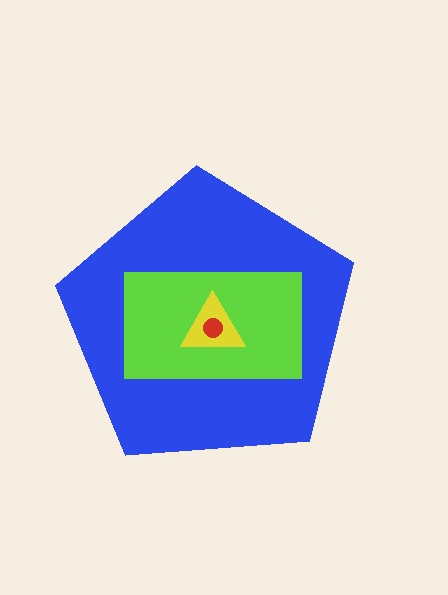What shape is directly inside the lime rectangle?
The yellow triangle.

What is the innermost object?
The red circle.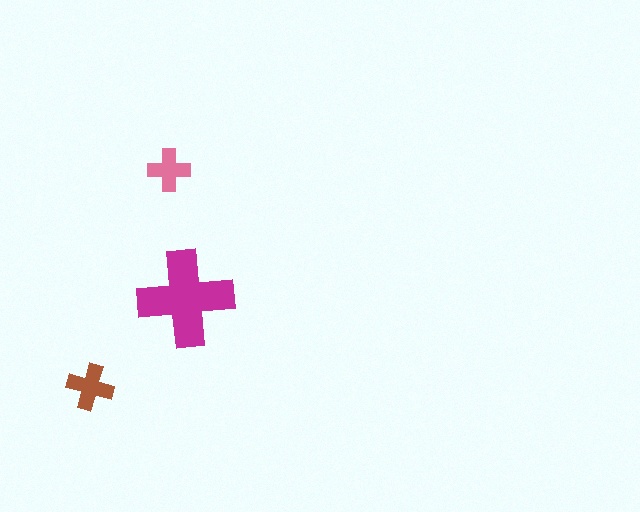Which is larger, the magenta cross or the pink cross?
The magenta one.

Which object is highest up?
The pink cross is topmost.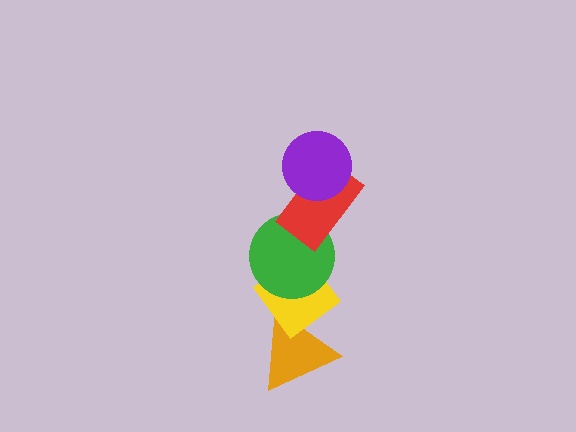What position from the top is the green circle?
The green circle is 3rd from the top.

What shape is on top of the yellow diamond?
The green circle is on top of the yellow diamond.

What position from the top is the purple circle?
The purple circle is 1st from the top.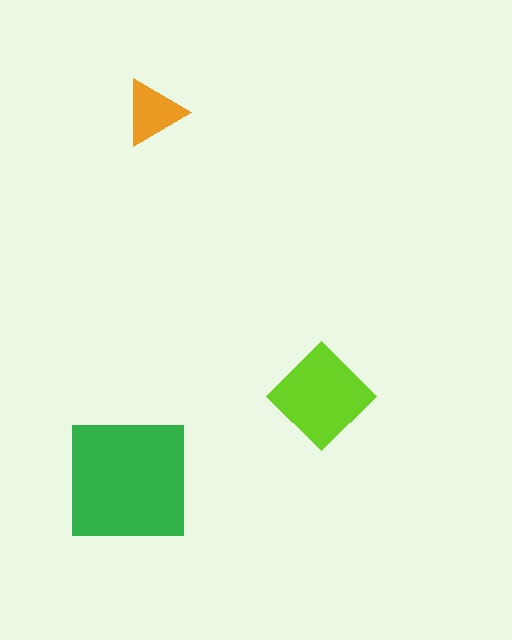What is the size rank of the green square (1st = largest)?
1st.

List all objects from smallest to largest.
The orange triangle, the lime diamond, the green square.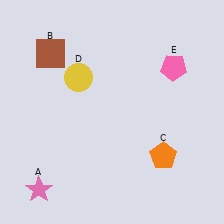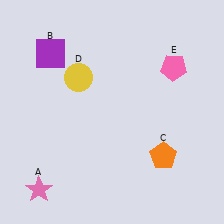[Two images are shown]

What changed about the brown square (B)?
In Image 1, B is brown. In Image 2, it changed to purple.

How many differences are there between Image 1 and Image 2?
There is 1 difference between the two images.